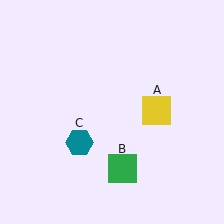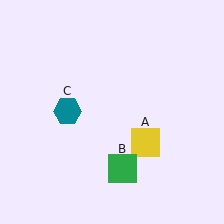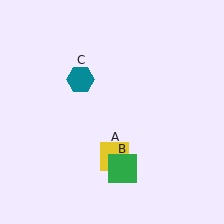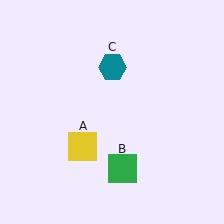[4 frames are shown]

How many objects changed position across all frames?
2 objects changed position: yellow square (object A), teal hexagon (object C).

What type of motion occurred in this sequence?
The yellow square (object A), teal hexagon (object C) rotated clockwise around the center of the scene.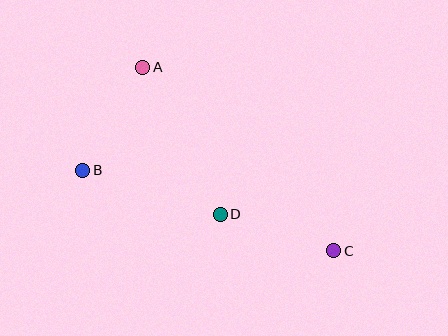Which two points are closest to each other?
Points A and B are closest to each other.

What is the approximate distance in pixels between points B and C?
The distance between B and C is approximately 264 pixels.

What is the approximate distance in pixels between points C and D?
The distance between C and D is approximately 119 pixels.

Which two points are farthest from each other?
Points A and C are farthest from each other.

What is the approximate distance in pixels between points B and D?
The distance between B and D is approximately 144 pixels.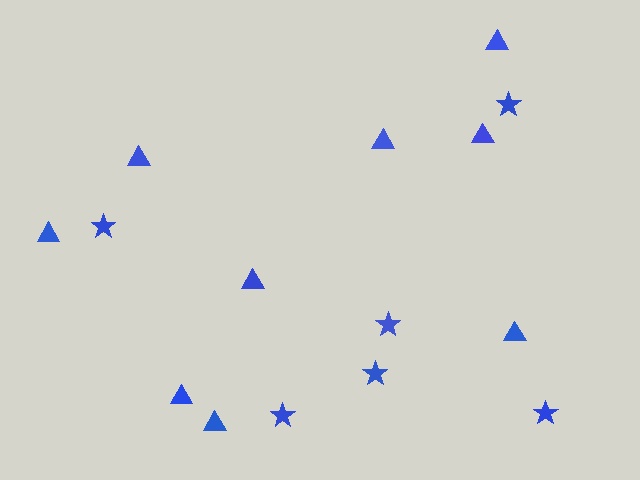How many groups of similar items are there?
There are 2 groups: one group of stars (6) and one group of triangles (9).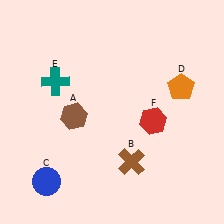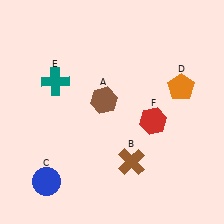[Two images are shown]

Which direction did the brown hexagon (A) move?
The brown hexagon (A) moved right.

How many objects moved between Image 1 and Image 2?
1 object moved between the two images.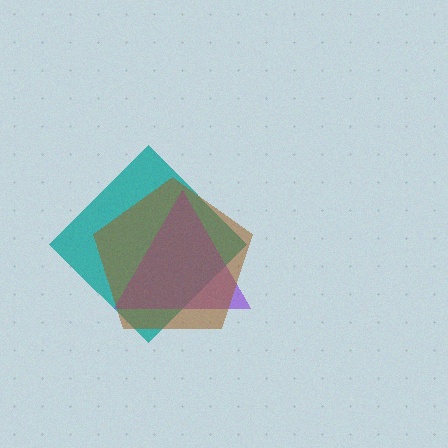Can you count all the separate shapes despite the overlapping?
Yes, there are 3 separate shapes.